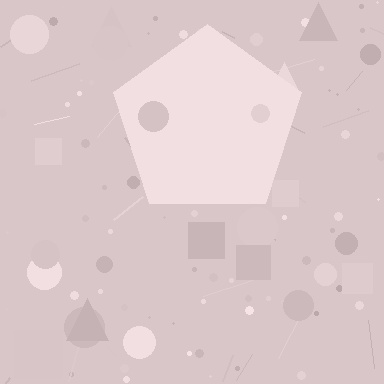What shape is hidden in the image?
A pentagon is hidden in the image.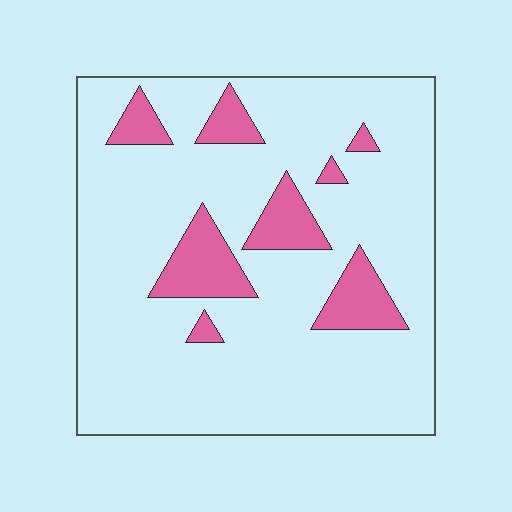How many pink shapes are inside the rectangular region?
8.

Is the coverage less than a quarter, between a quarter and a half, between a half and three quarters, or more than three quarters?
Less than a quarter.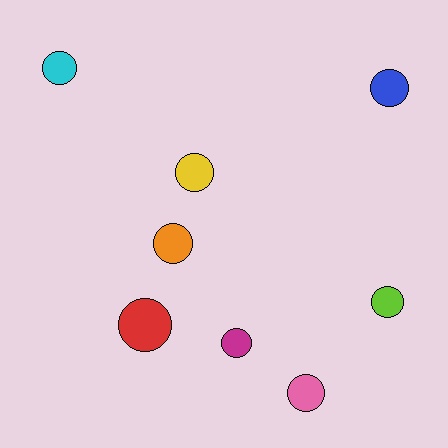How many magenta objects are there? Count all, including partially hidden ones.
There is 1 magenta object.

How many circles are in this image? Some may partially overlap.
There are 8 circles.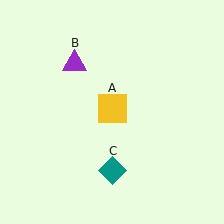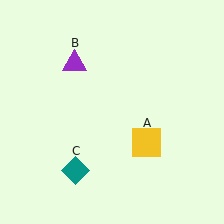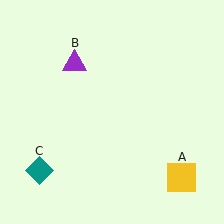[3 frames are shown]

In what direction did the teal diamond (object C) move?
The teal diamond (object C) moved left.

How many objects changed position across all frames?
2 objects changed position: yellow square (object A), teal diamond (object C).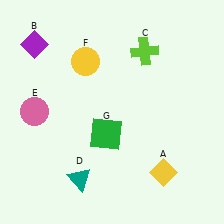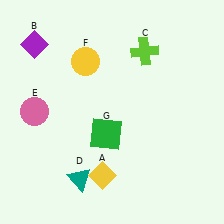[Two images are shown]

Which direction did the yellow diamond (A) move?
The yellow diamond (A) moved left.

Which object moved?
The yellow diamond (A) moved left.